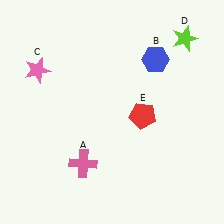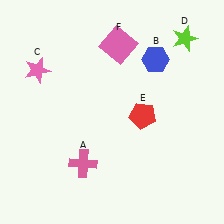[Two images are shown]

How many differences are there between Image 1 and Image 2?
There is 1 difference between the two images.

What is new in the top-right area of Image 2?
A pink square (F) was added in the top-right area of Image 2.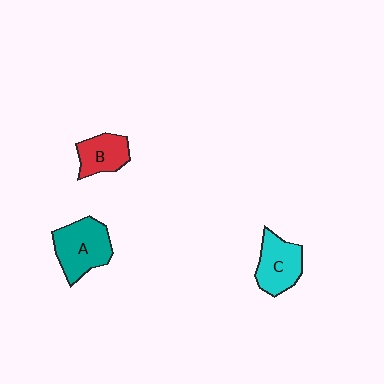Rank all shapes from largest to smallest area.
From largest to smallest: A (teal), C (cyan), B (red).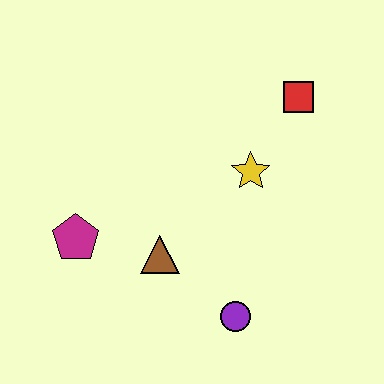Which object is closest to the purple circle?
The brown triangle is closest to the purple circle.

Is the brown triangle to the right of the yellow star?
No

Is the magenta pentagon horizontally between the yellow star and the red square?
No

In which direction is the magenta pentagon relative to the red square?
The magenta pentagon is to the left of the red square.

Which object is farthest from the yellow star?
The magenta pentagon is farthest from the yellow star.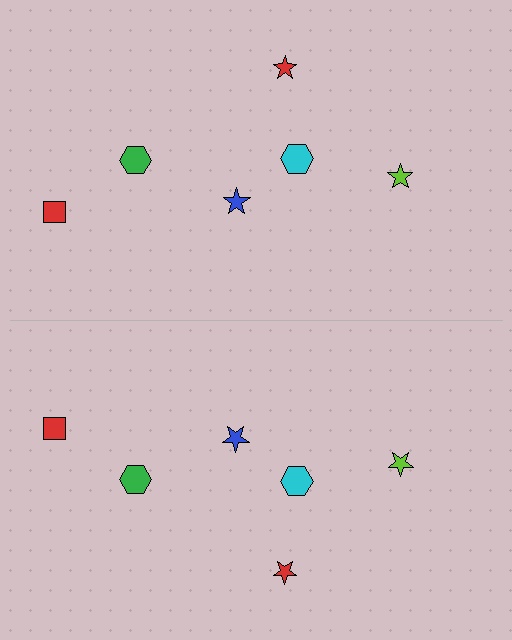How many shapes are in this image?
There are 12 shapes in this image.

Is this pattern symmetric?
Yes, this pattern has bilateral (reflection) symmetry.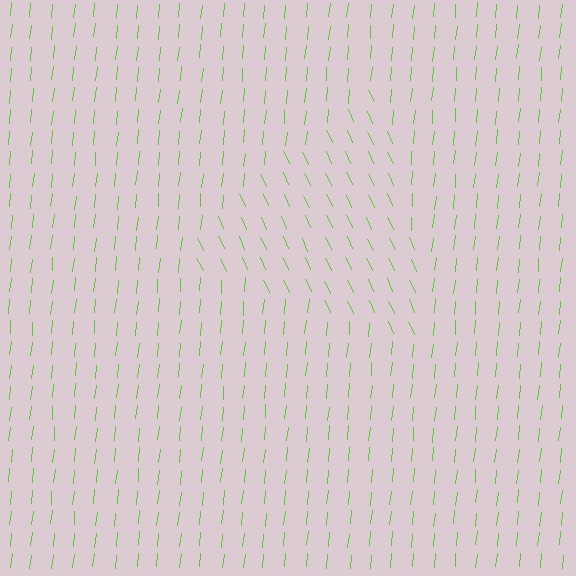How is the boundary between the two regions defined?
The boundary is defined purely by a change in line orientation (approximately 30 degrees difference). All lines are the same color and thickness.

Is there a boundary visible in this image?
Yes, there is a texture boundary formed by a change in line orientation.